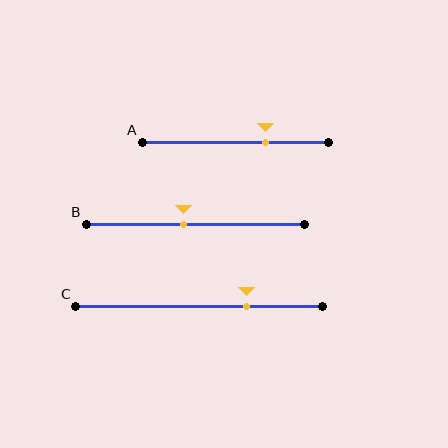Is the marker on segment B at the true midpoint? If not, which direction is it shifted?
No, the marker on segment B is shifted to the left by about 5% of the segment length.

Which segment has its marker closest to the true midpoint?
Segment B has its marker closest to the true midpoint.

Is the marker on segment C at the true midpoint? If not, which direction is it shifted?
No, the marker on segment C is shifted to the right by about 19% of the segment length.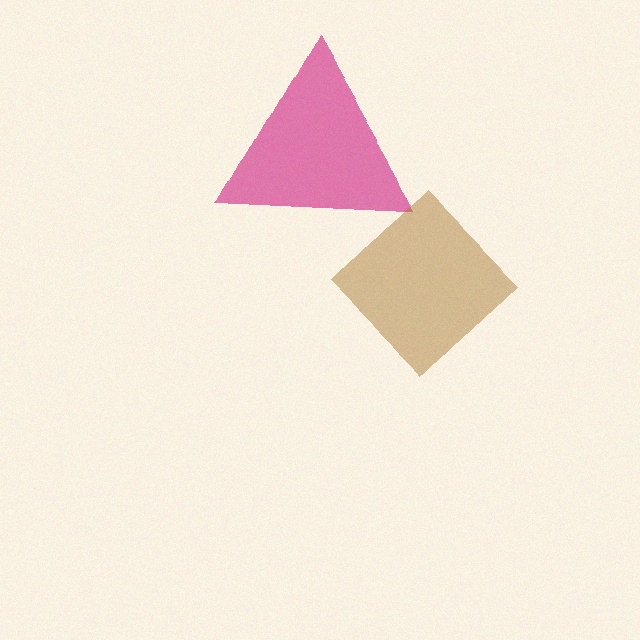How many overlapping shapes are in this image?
There are 2 overlapping shapes in the image.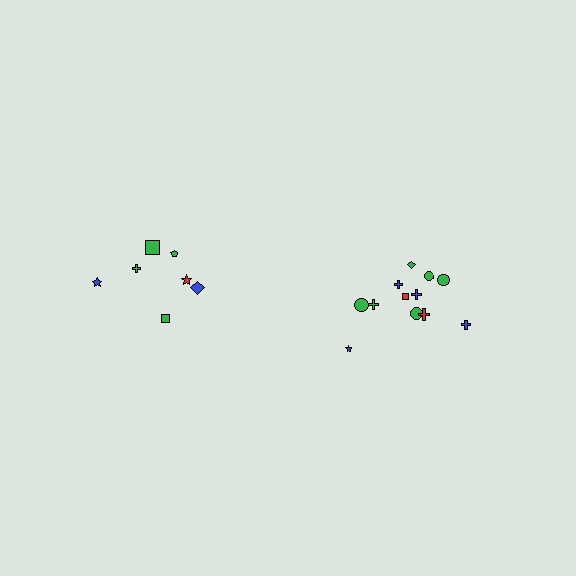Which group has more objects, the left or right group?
The right group.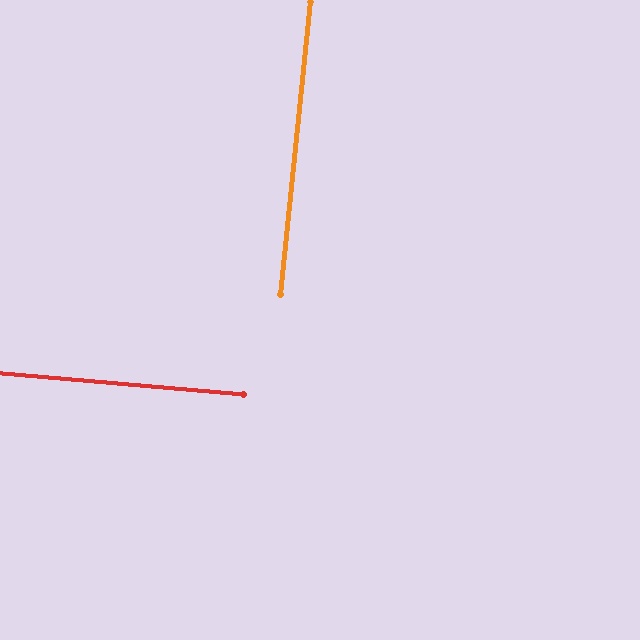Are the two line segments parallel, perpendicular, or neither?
Perpendicular — they meet at approximately 89°.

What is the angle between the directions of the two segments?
Approximately 89 degrees.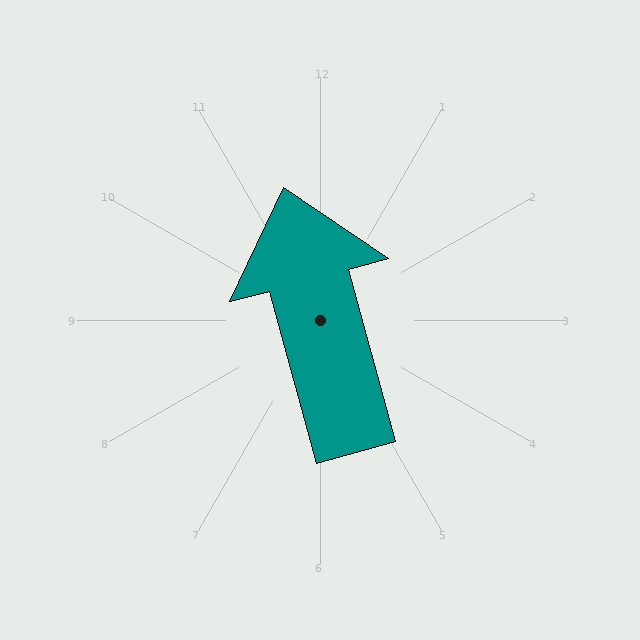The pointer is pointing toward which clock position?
Roughly 11 o'clock.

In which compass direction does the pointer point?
North.